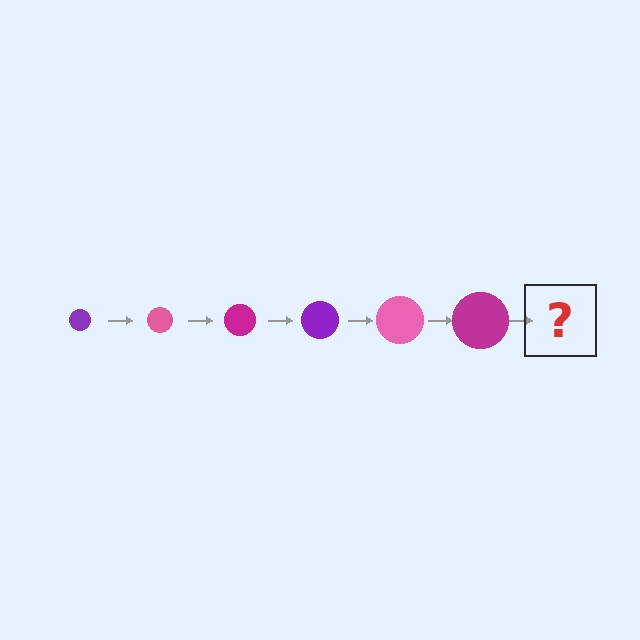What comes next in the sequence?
The next element should be a purple circle, larger than the previous one.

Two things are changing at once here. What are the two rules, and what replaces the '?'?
The two rules are that the circle grows larger each step and the color cycles through purple, pink, and magenta. The '?' should be a purple circle, larger than the previous one.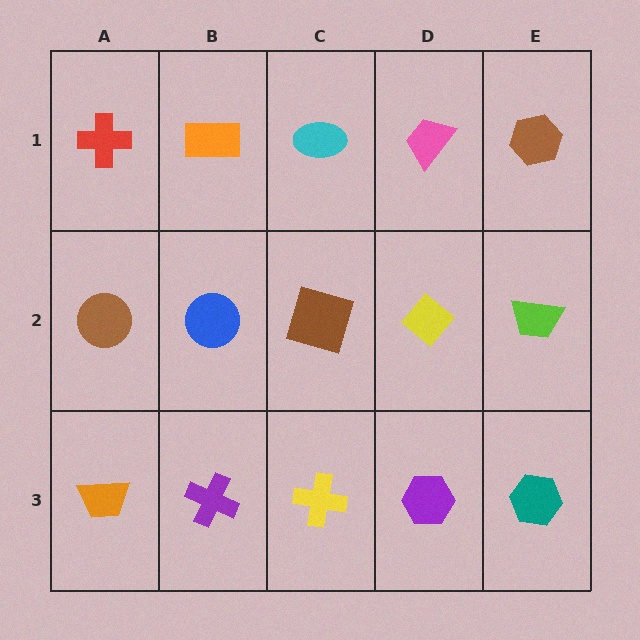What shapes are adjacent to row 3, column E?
A lime trapezoid (row 2, column E), a purple hexagon (row 3, column D).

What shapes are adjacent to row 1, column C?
A brown square (row 2, column C), an orange rectangle (row 1, column B), a pink trapezoid (row 1, column D).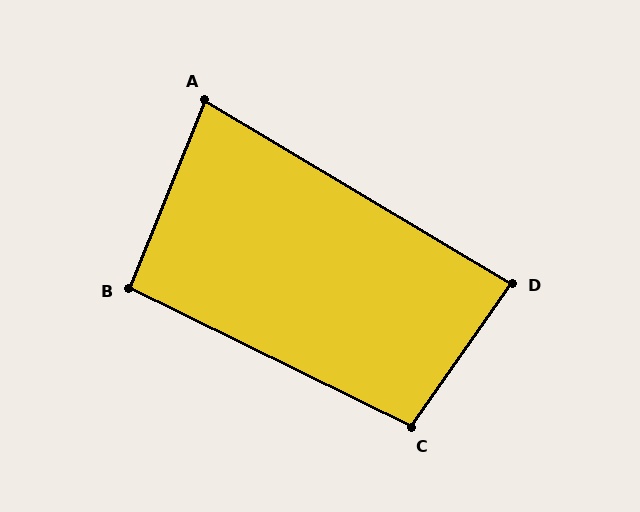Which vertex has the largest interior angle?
C, at approximately 99 degrees.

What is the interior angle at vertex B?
Approximately 94 degrees (approximately right).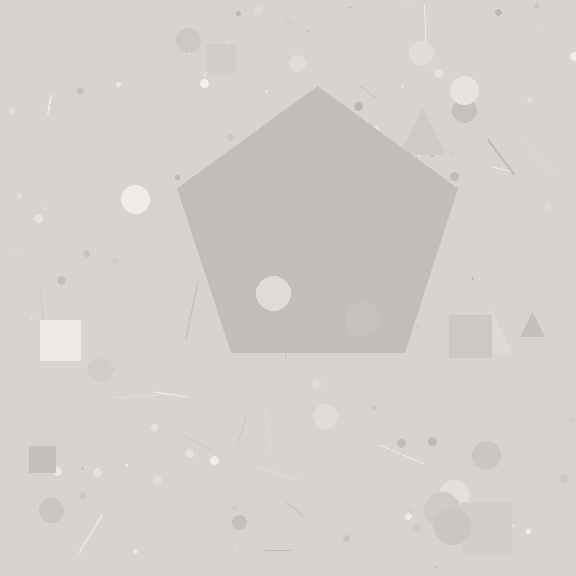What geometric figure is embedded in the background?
A pentagon is embedded in the background.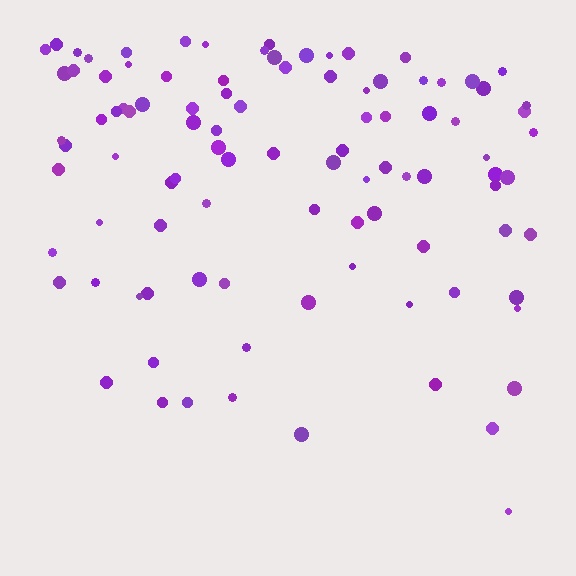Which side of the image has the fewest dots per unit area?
The bottom.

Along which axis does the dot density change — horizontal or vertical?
Vertical.